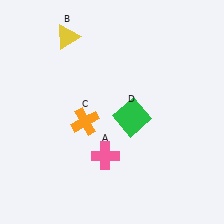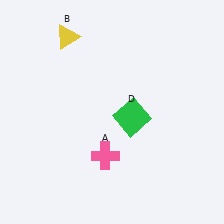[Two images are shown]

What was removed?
The orange cross (C) was removed in Image 2.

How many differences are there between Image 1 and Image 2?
There is 1 difference between the two images.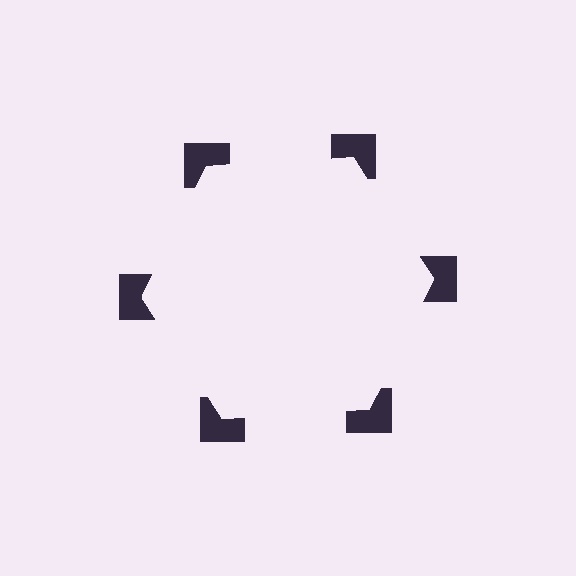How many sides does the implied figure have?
6 sides.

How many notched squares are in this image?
There are 6 — one at each vertex of the illusory hexagon.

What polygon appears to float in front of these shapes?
An illusory hexagon — its edges are inferred from the aligned wedge cuts in the notched squares, not physically drawn.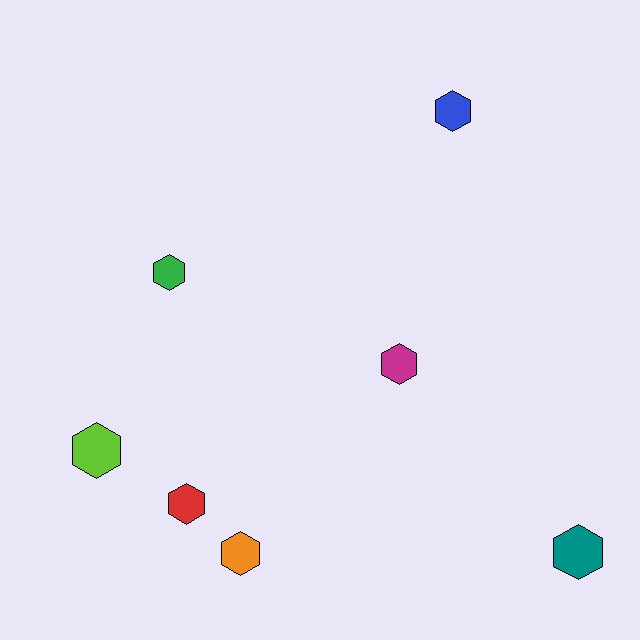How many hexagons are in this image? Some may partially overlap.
There are 7 hexagons.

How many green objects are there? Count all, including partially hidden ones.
There is 1 green object.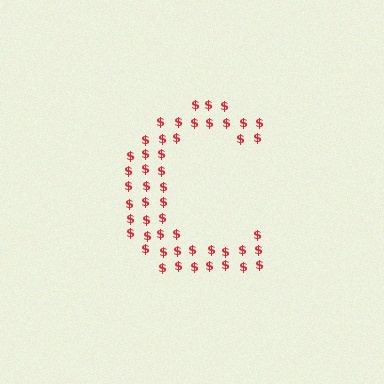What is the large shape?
The large shape is the letter C.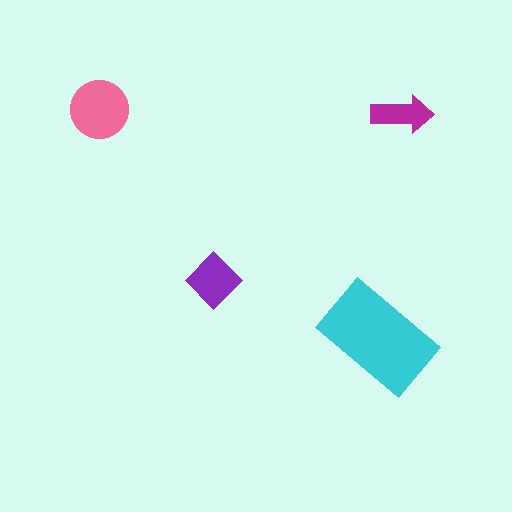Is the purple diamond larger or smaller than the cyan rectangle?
Smaller.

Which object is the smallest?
The magenta arrow.